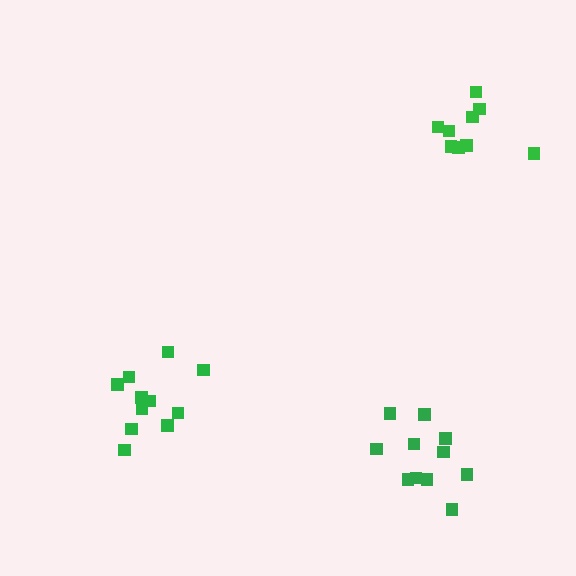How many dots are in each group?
Group 1: 12 dots, Group 2: 11 dots, Group 3: 9 dots (32 total).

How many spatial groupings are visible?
There are 3 spatial groupings.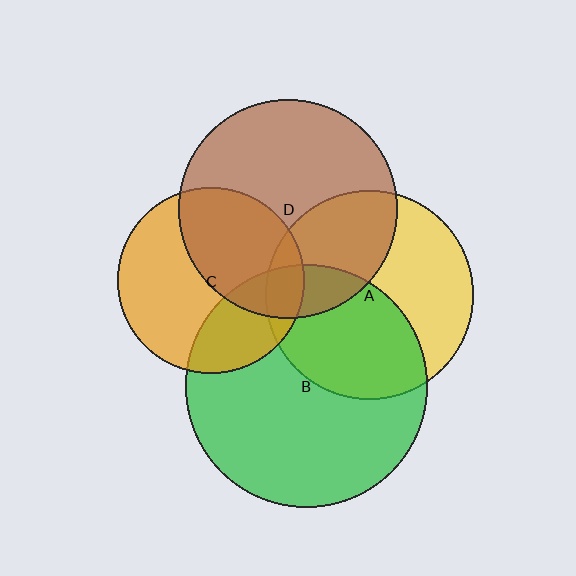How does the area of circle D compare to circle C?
Approximately 1.4 times.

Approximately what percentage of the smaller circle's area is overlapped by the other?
Approximately 45%.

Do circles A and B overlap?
Yes.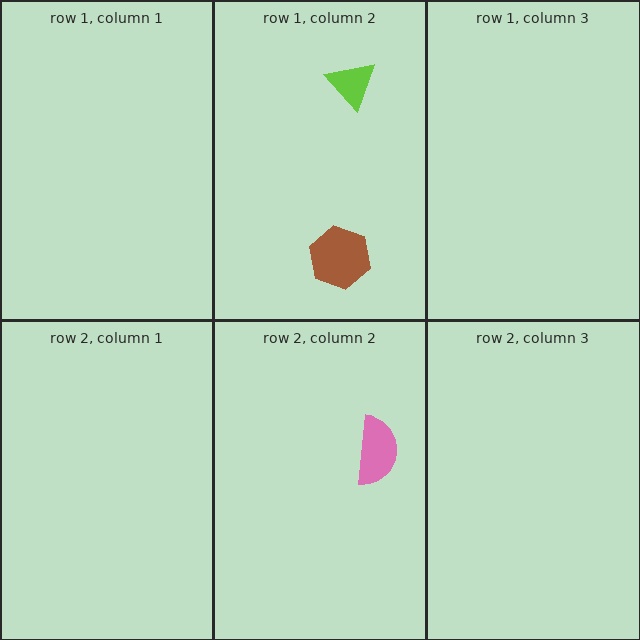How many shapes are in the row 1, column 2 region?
2.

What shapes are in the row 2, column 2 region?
The pink semicircle.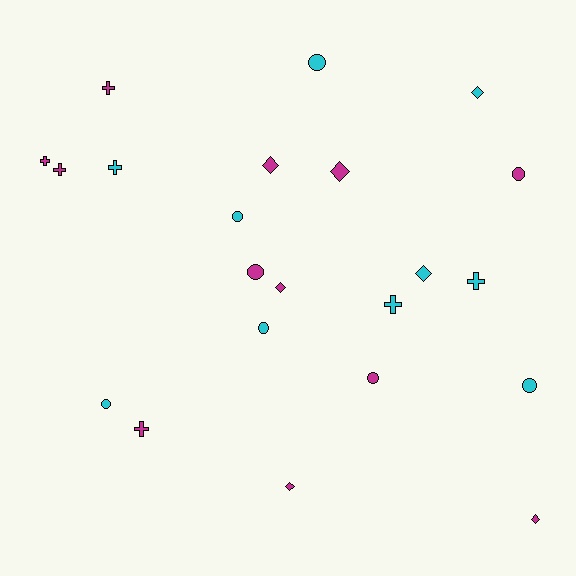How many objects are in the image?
There are 22 objects.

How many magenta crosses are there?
There are 4 magenta crosses.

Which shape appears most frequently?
Circle, with 8 objects.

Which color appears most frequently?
Magenta, with 12 objects.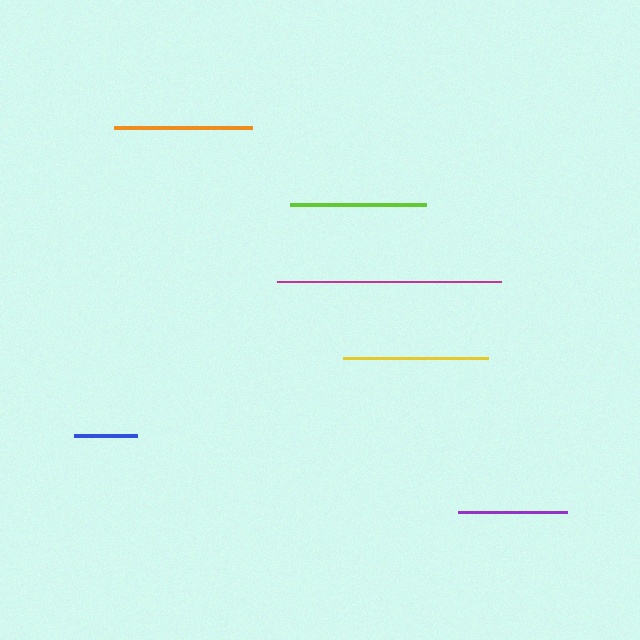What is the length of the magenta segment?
The magenta segment is approximately 225 pixels long.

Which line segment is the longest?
The magenta line is the longest at approximately 225 pixels.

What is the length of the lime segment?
The lime segment is approximately 136 pixels long.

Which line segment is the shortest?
The blue line is the shortest at approximately 63 pixels.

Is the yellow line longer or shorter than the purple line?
The yellow line is longer than the purple line.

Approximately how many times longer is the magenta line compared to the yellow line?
The magenta line is approximately 1.6 times the length of the yellow line.